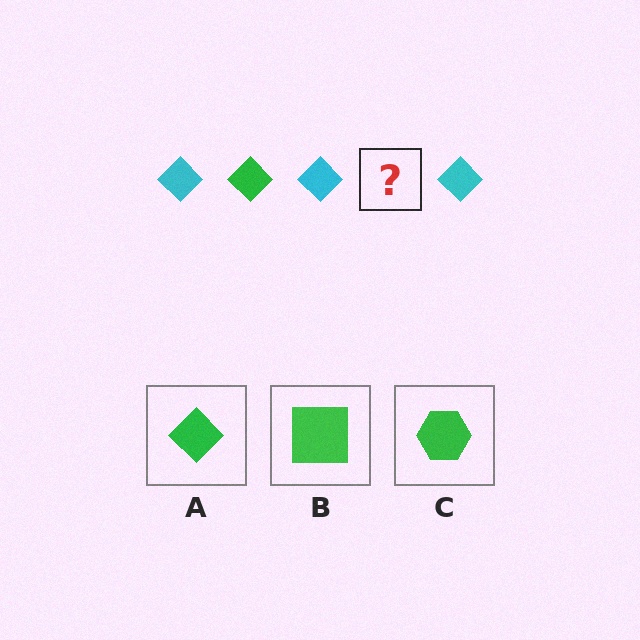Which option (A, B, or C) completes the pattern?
A.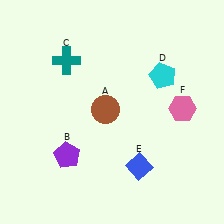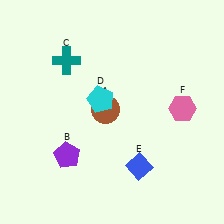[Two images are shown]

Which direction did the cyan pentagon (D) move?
The cyan pentagon (D) moved left.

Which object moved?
The cyan pentagon (D) moved left.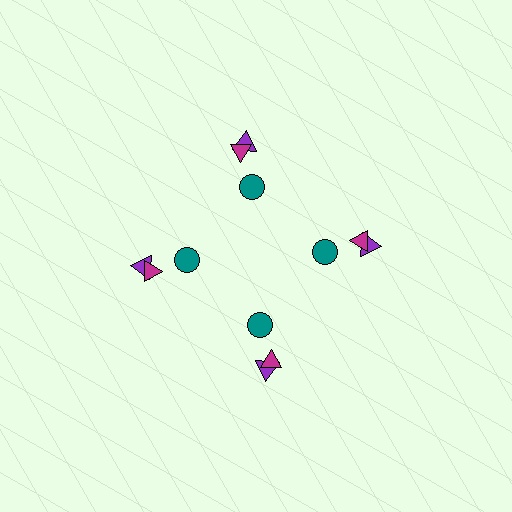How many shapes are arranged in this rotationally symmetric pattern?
There are 12 shapes, arranged in 4 groups of 3.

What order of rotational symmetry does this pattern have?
This pattern has 4-fold rotational symmetry.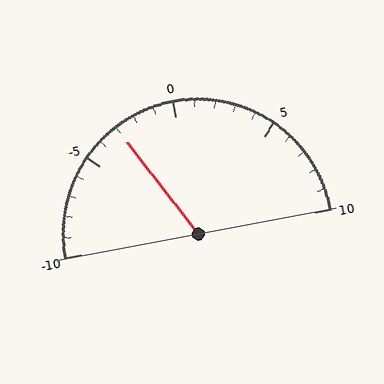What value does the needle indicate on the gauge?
The needle indicates approximately -3.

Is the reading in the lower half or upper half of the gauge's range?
The reading is in the lower half of the range (-10 to 10).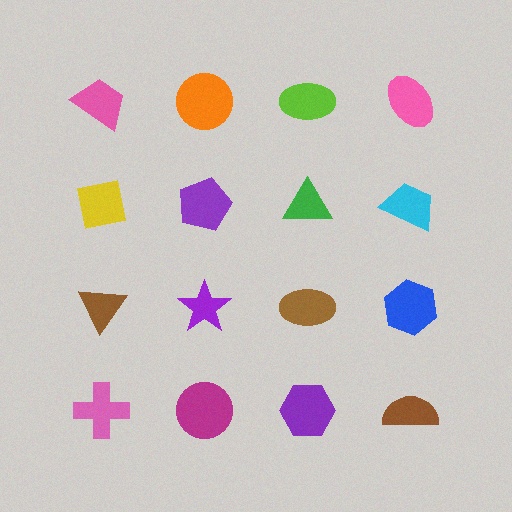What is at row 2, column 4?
A cyan trapezoid.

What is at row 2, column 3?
A green triangle.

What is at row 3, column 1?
A brown triangle.